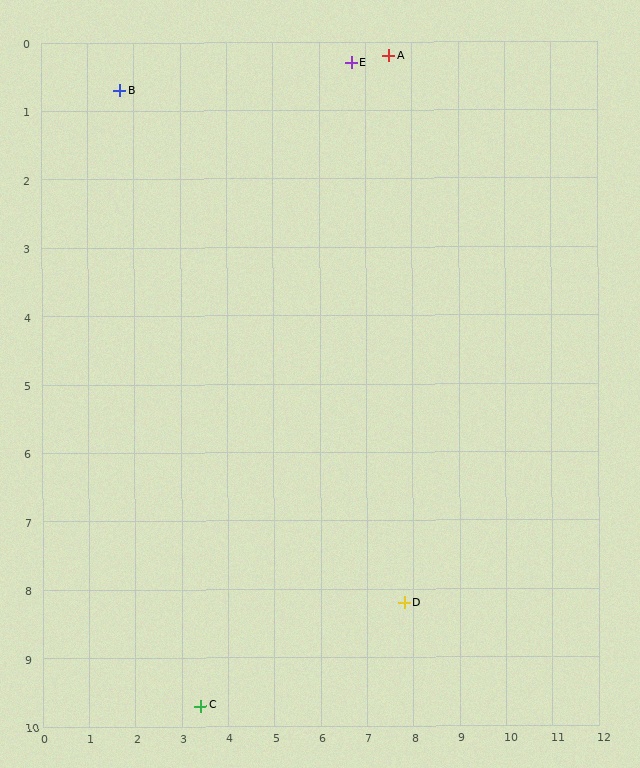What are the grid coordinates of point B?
Point B is at approximately (1.7, 0.7).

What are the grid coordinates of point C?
Point C is at approximately (3.4, 9.7).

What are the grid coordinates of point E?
Point E is at approximately (6.7, 0.3).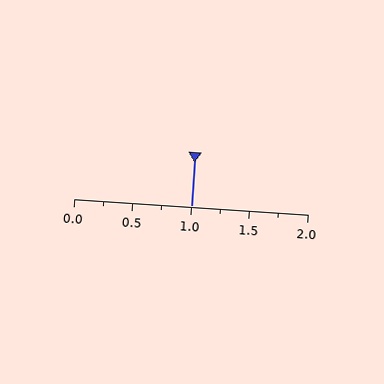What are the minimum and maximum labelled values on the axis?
The axis runs from 0.0 to 2.0.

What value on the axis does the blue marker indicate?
The marker indicates approximately 1.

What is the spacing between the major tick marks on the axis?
The major ticks are spaced 0.5 apart.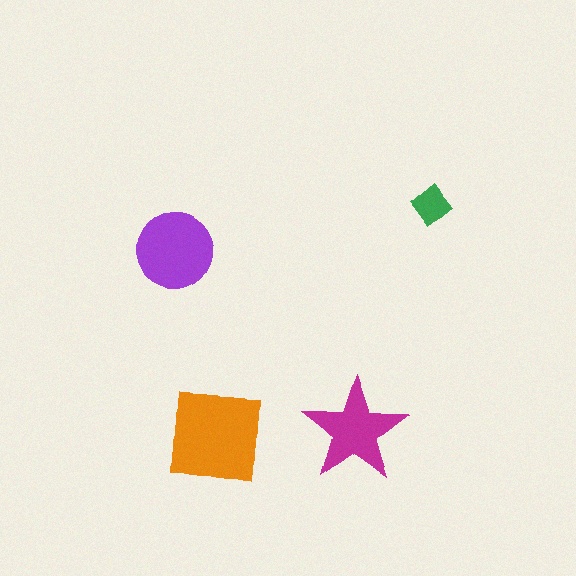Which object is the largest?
The orange square.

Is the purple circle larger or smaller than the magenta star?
Larger.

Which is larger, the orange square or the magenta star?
The orange square.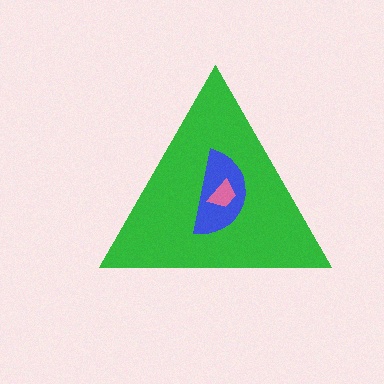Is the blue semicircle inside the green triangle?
Yes.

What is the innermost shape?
The pink trapezoid.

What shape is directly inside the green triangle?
The blue semicircle.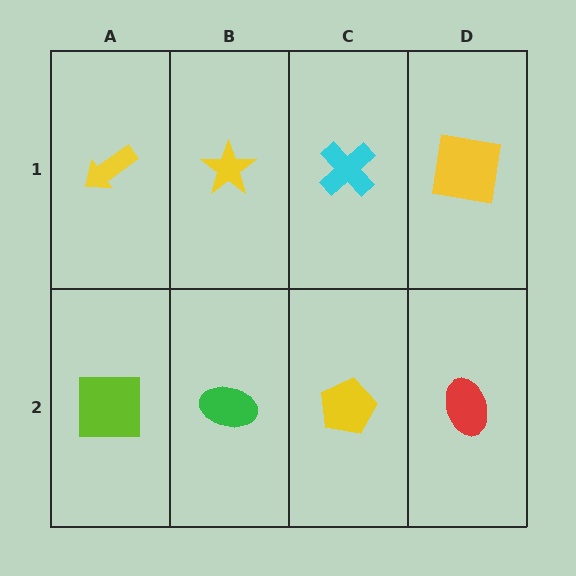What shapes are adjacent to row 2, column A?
A yellow arrow (row 1, column A), a green ellipse (row 2, column B).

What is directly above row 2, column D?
A yellow square.